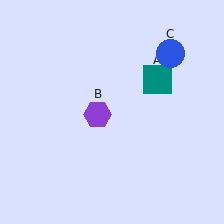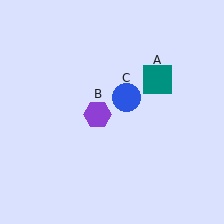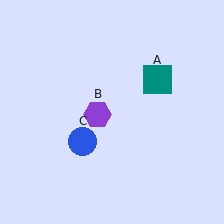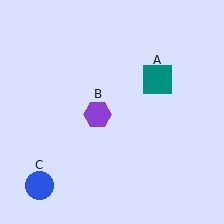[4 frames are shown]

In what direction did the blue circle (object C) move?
The blue circle (object C) moved down and to the left.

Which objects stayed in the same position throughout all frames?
Teal square (object A) and purple hexagon (object B) remained stationary.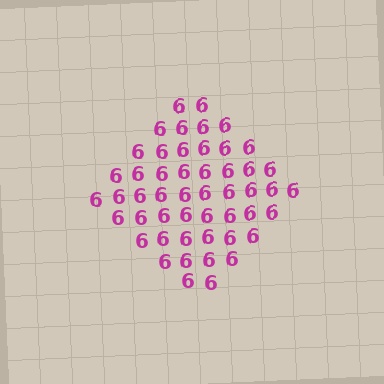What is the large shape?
The large shape is a diamond.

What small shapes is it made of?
It is made of small digit 6's.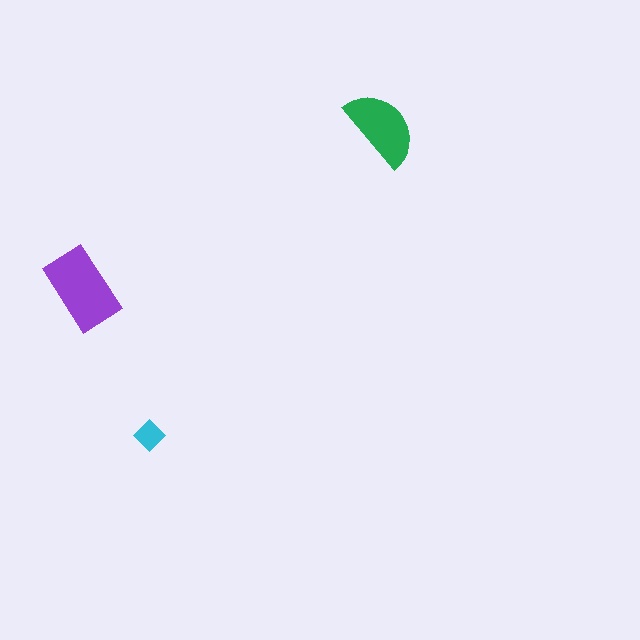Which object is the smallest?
The cyan diamond.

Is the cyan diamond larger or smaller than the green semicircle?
Smaller.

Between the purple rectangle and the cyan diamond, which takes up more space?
The purple rectangle.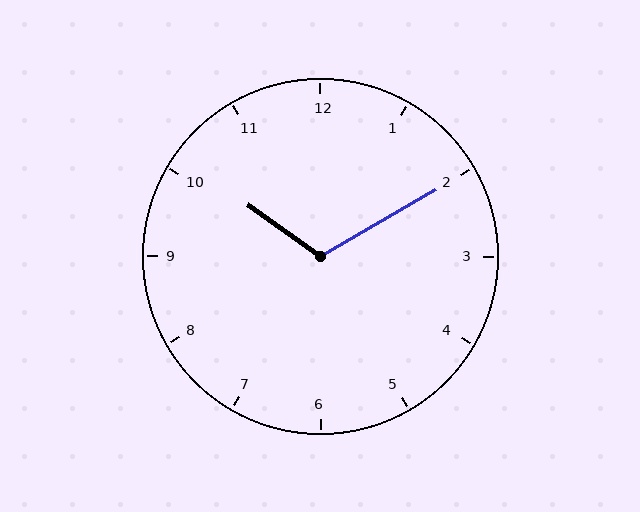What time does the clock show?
10:10.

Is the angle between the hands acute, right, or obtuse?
It is obtuse.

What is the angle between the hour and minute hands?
Approximately 115 degrees.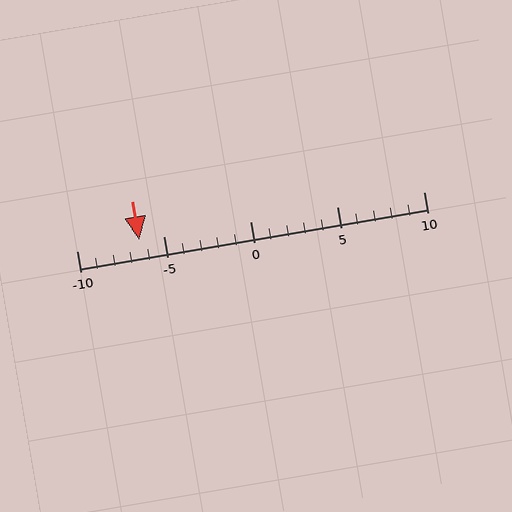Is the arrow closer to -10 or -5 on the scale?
The arrow is closer to -5.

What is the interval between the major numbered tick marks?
The major tick marks are spaced 5 units apart.